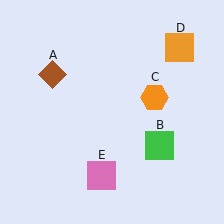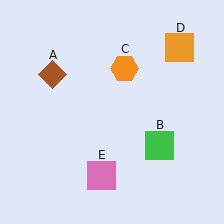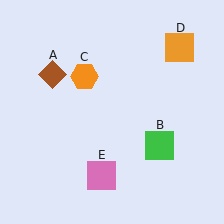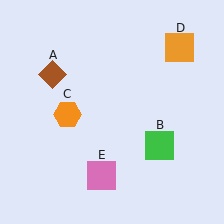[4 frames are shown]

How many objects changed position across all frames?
1 object changed position: orange hexagon (object C).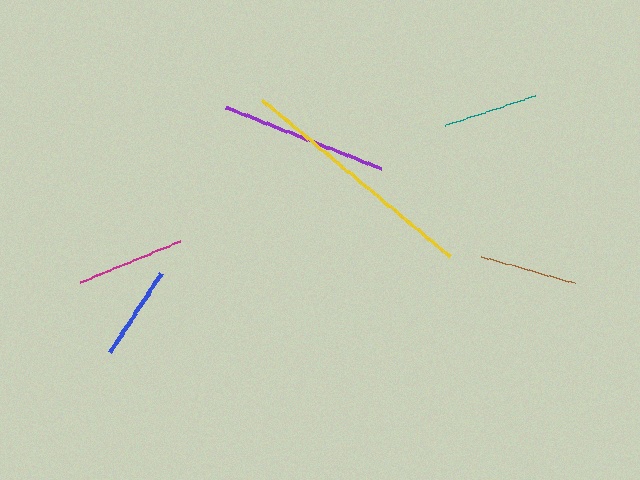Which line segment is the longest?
The yellow line is the longest at approximately 245 pixels.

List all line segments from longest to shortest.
From longest to shortest: yellow, purple, magenta, brown, teal, blue.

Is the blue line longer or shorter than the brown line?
The brown line is longer than the blue line.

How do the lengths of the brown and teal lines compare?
The brown and teal lines are approximately the same length.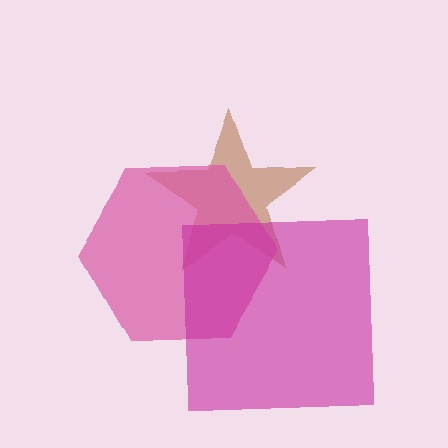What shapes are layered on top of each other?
The layered shapes are: a brown star, a pink hexagon, a magenta square.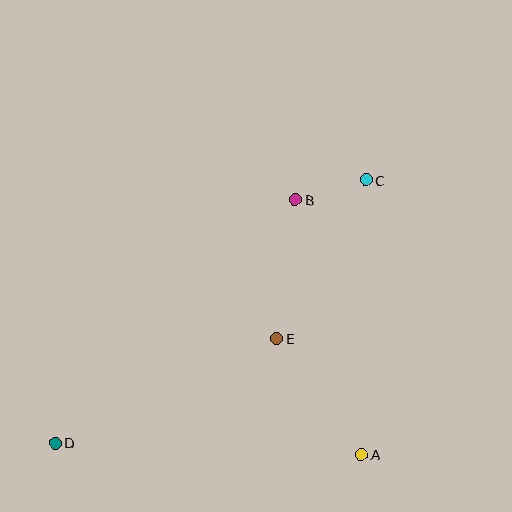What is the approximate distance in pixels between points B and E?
The distance between B and E is approximately 140 pixels.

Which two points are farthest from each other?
Points C and D are farthest from each other.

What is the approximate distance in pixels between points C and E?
The distance between C and E is approximately 182 pixels.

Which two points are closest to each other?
Points B and C are closest to each other.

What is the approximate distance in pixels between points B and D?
The distance between B and D is approximately 342 pixels.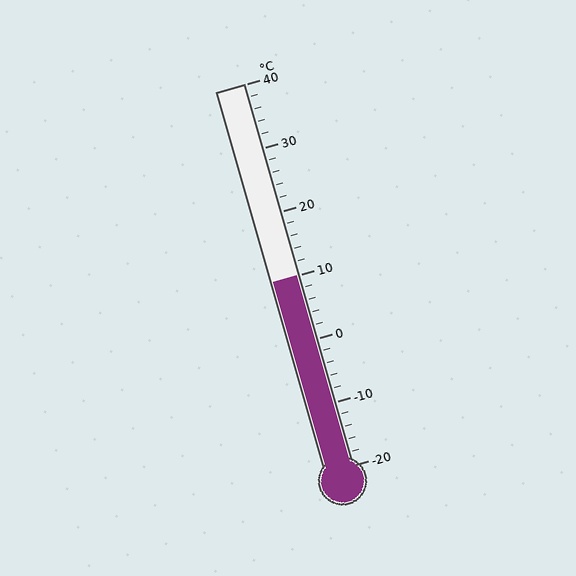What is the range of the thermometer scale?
The thermometer scale ranges from -20°C to 40°C.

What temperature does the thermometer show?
The thermometer shows approximately 10°C.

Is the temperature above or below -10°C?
The temperature is above -10°C.